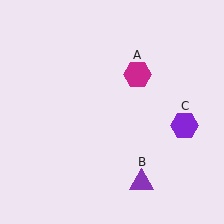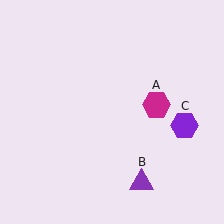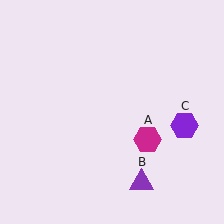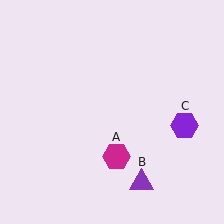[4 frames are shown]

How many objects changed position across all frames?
1 object changed position: magenta hexagon (object A).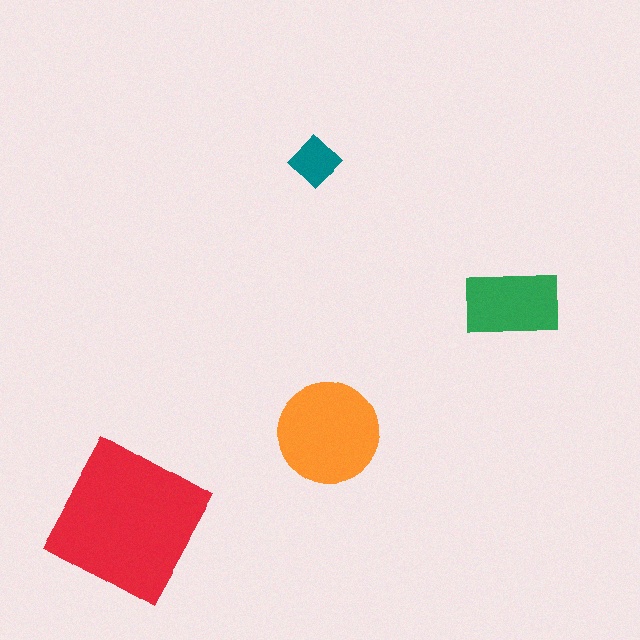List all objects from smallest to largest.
The teal diamond, the green rectangle, the orange circle, the red square.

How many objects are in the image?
There are 4 objects in the image.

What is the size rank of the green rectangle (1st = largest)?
3rd.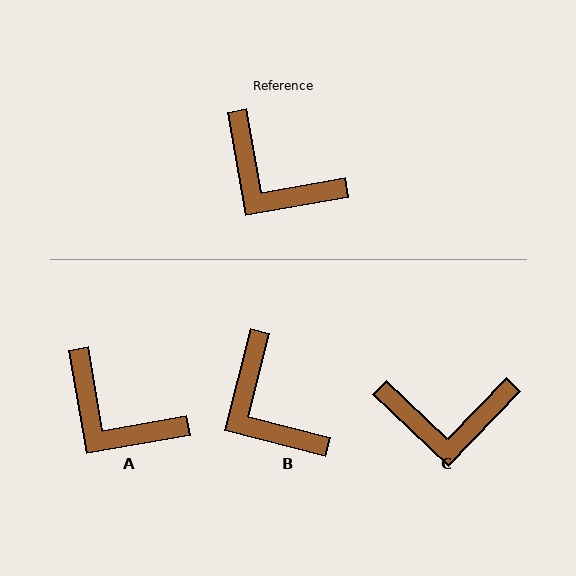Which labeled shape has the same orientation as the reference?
A.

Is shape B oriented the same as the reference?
No, it is off by about 24 degrees.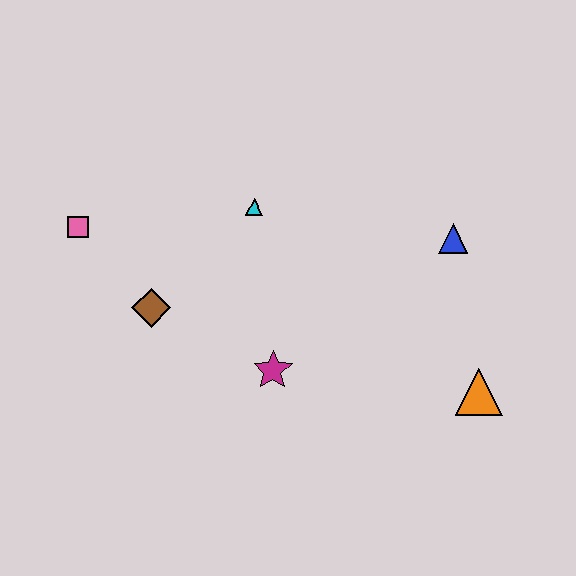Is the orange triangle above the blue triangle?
No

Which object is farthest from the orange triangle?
The pink square is farthest from the orange triangle.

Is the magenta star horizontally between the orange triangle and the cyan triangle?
Yes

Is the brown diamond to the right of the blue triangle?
No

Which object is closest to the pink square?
The brown diamond is closest to the pink square.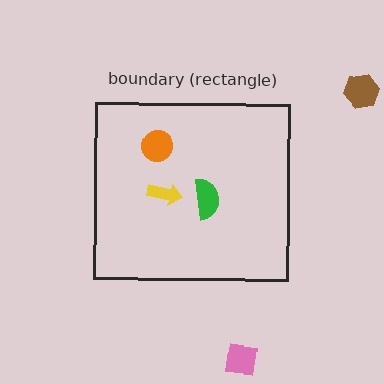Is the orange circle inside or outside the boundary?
Inside.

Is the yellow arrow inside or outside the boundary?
Inside.